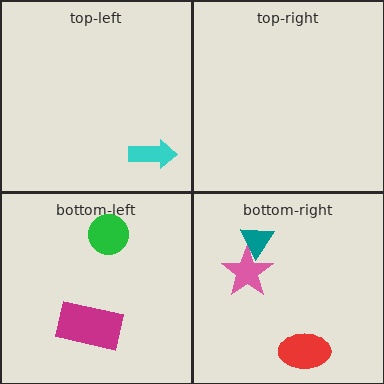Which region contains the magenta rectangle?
The bottom-left region.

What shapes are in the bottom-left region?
The green circle, the magenta rectangle.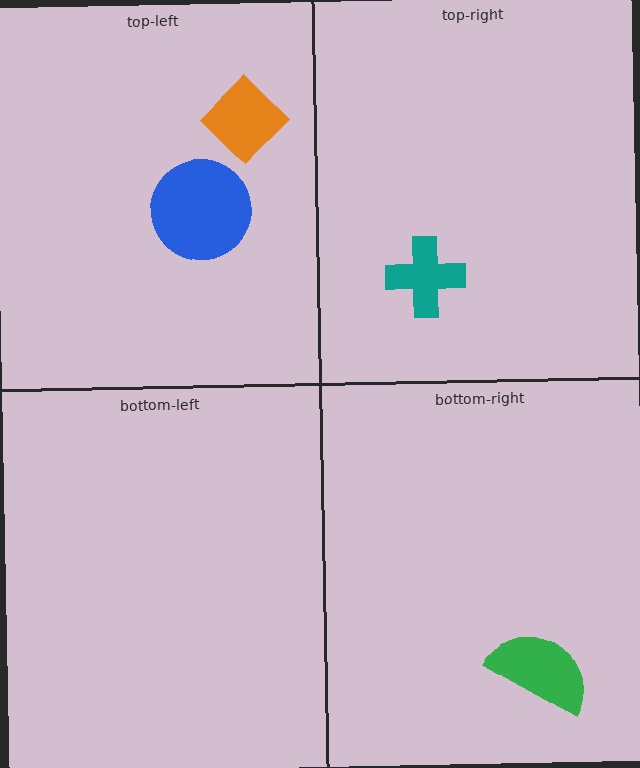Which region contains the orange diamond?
The top-left region.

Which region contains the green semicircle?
The bottom-right region.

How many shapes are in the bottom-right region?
1.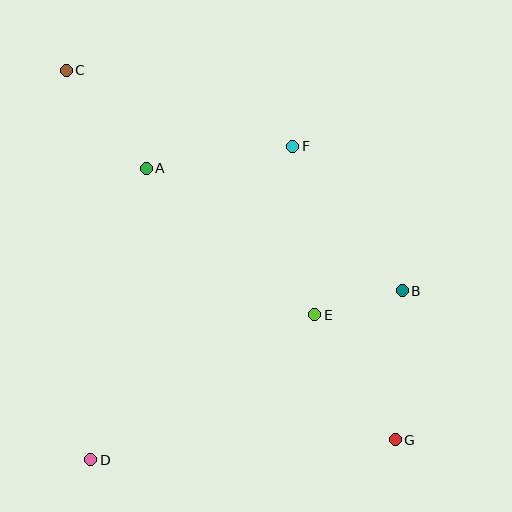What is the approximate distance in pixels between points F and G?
The distance between F and G is approximately 311 pixels.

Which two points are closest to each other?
Points B and E are closest to each other.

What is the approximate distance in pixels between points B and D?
The distance between B and D is approximately 354 pixels.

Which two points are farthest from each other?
Points C and G are farthest from each other.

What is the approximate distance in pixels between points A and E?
The distance between A and E is approximately 223 pixels.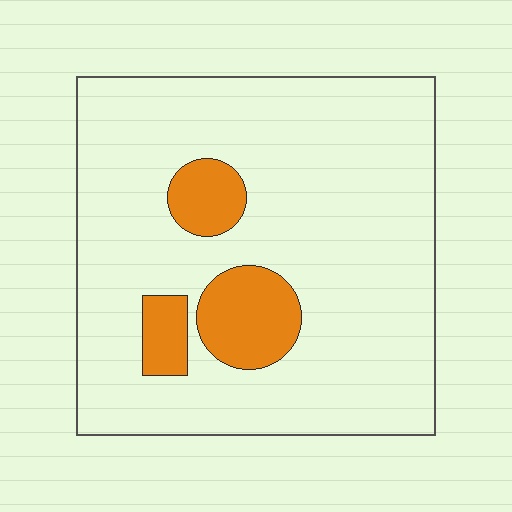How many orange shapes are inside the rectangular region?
3.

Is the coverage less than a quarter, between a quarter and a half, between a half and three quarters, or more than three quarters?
Less than a quarter.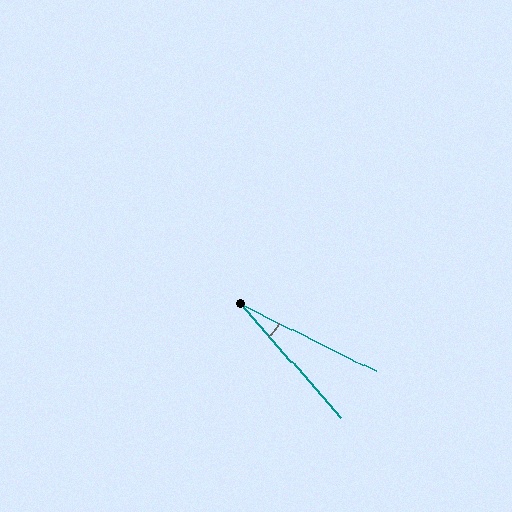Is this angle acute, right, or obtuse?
It is acute.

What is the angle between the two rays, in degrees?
Approximately 22 degrees.